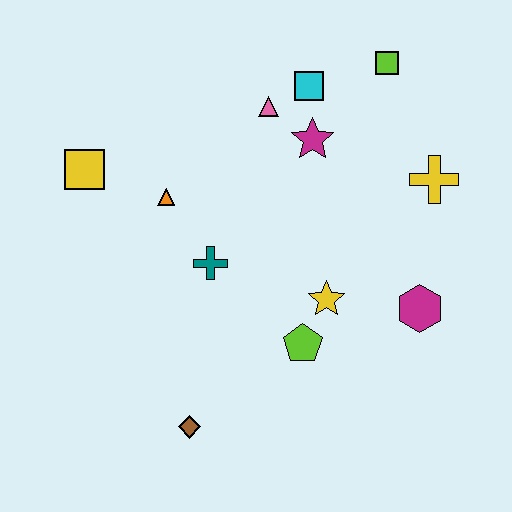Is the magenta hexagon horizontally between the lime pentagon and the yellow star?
No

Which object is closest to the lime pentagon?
The yellow star is closest to the lime pentagon.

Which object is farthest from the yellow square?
The magenta hexagon is farthest from the yellow square.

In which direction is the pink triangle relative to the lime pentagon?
The pink triangle is above the lime pentagon.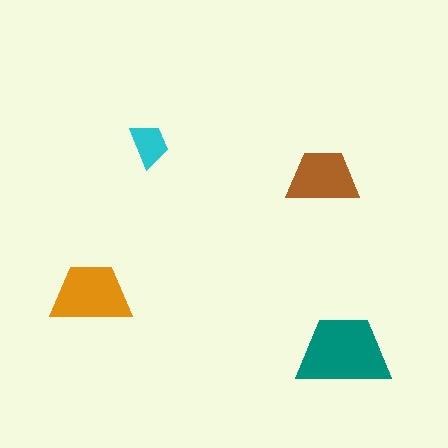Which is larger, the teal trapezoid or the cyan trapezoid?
The teal one.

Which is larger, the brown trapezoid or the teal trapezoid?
The teal one.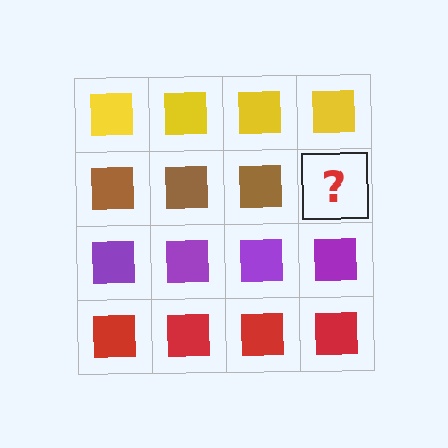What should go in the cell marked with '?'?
The missing cell should contain a brown square.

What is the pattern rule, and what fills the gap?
The rule is that each row has a consistent color. The gap should be filled with a brown square.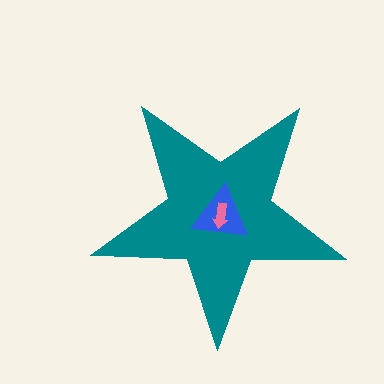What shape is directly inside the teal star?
The blue triangle.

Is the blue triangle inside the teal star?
Yes.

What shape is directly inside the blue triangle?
The pink arrow.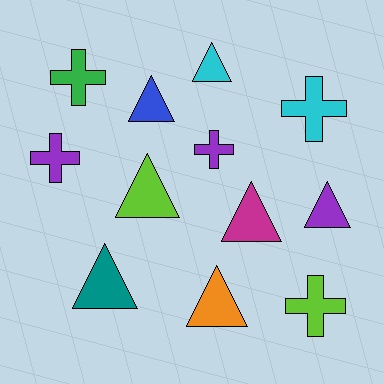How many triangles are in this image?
There are 7 triangles.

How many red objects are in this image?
There are no red objects.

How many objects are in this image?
There are 12 objects.